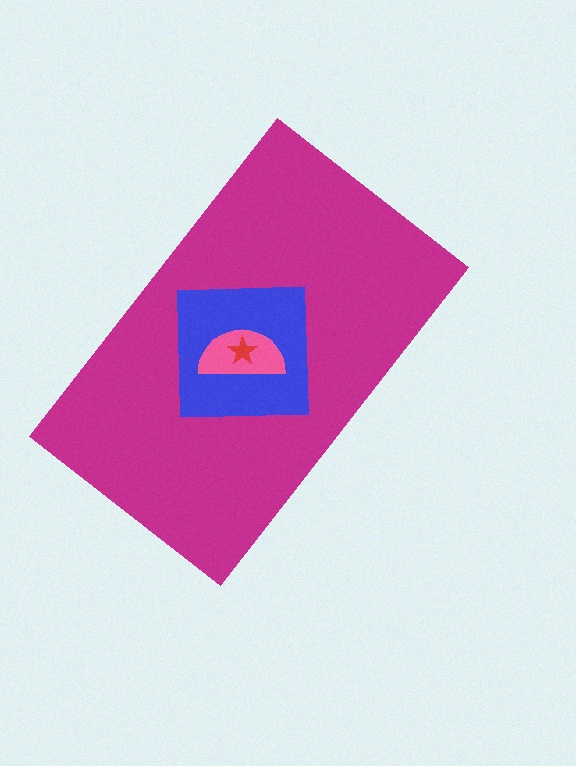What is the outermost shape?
The magenta rectangle.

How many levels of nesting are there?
4.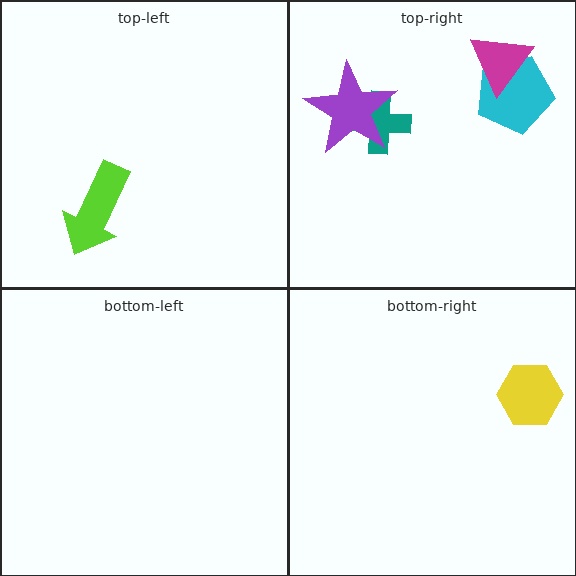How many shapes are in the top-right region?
4.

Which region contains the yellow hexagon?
The bottom-right region.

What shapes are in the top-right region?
The cyan pentagon, the teal cross, the magenta triangle, the purple star.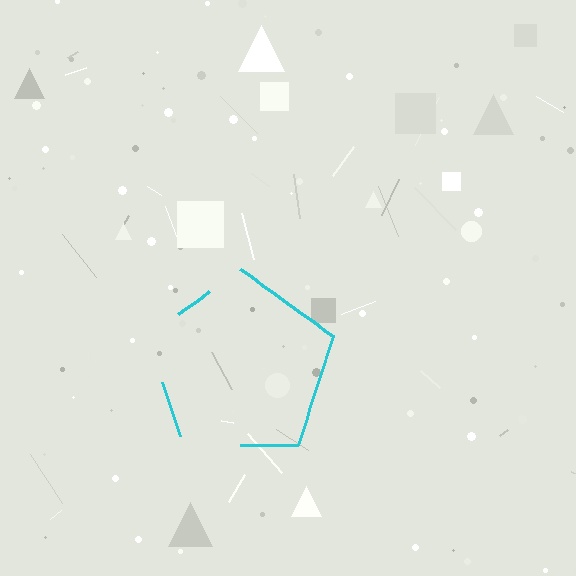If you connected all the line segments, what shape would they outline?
They would outline a pentagon.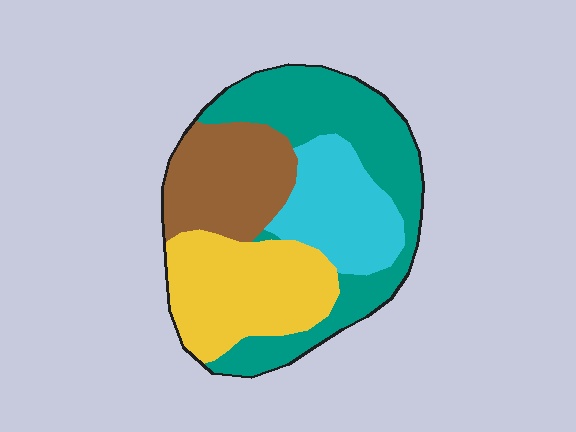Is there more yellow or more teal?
Teal.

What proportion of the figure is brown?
Brown covers around 20% of the figure.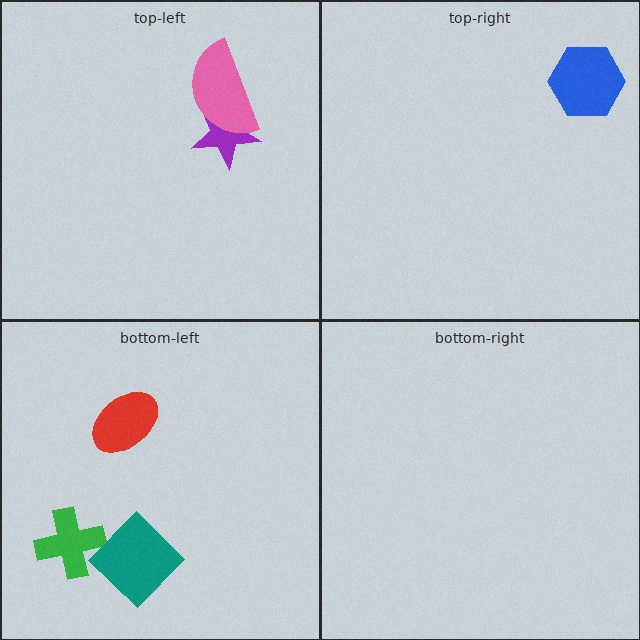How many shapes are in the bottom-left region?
3.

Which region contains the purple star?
The top-left region.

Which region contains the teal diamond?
The bottom-left region.